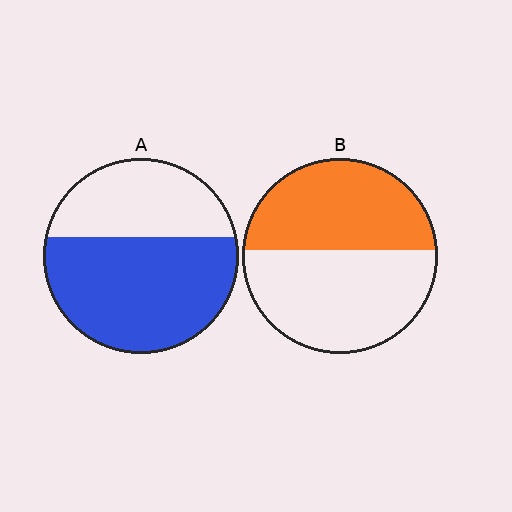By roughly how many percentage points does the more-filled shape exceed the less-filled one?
By roughly 15 percentage points (A over B).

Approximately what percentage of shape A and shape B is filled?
A is approximately 60% and B is approximately 45%.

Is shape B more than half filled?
Roughly half.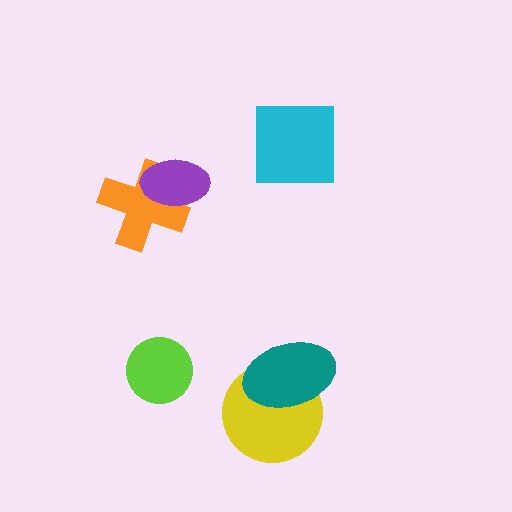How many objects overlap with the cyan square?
0 objects overlap with the cyan square.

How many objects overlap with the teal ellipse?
1 object overlaps with the teal ellipse.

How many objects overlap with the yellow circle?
1 object overlaps with the yellow circle.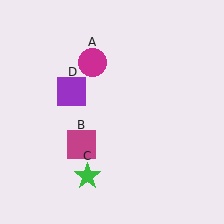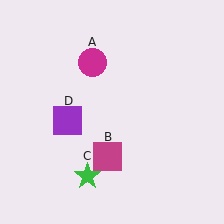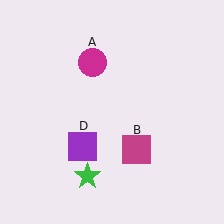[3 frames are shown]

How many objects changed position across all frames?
2 objects changed position: magenta square (object B), purple square (object D).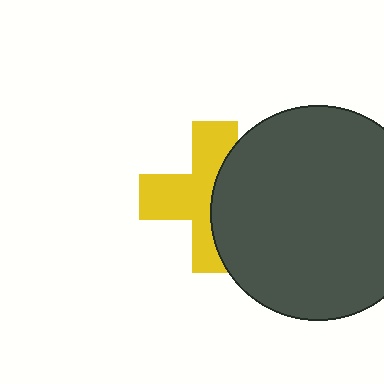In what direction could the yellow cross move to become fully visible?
The yellow cross could move left. That would shift it out from behind the dark gray circle entirely.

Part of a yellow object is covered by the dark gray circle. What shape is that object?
It is a cross.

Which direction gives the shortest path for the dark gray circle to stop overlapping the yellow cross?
Moving right gives the shortest separation.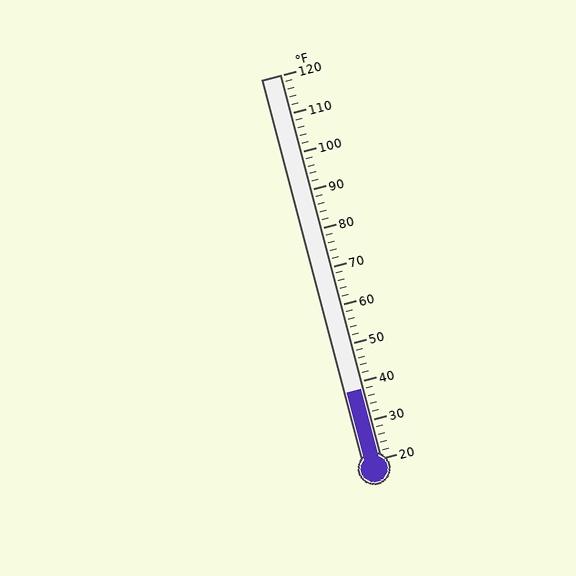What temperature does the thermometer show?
The thermometer shows approximately 38°F.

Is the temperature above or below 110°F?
The temperature is below 110°F.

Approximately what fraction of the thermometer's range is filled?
The thermometer is filled to approximately 20% of its range.